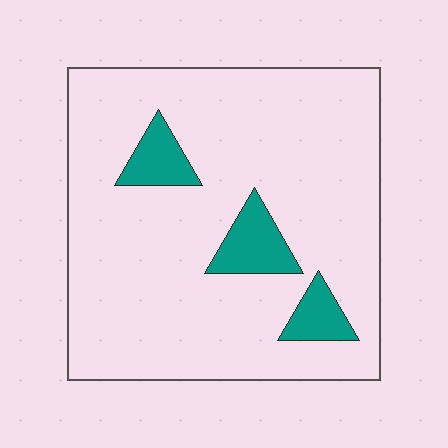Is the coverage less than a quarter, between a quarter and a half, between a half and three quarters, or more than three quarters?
Less than a quarter.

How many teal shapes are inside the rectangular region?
3.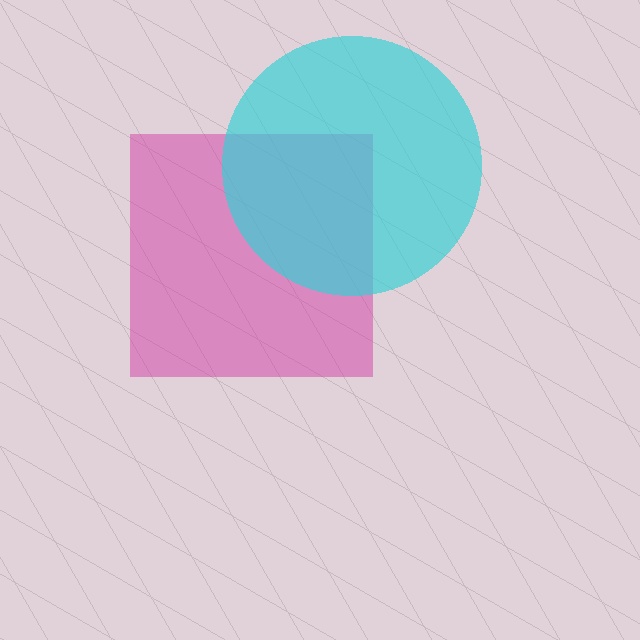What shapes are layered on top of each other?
The layered shapes are: a magenta square, a cyan circle.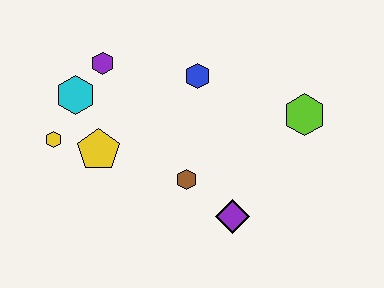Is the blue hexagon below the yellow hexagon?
No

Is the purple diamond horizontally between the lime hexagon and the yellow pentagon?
Yes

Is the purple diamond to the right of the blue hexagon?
Yes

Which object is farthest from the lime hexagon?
The yellow hexagon is farthest from the lime hexagon.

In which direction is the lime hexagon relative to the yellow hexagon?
The lime hexagon is to the right of the yellow hexagon.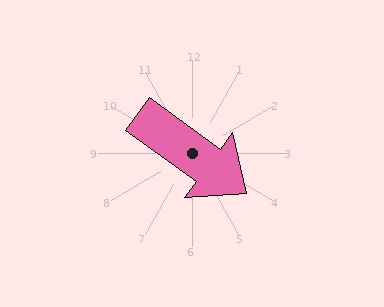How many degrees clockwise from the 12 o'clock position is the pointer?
Approximately 126 degrees.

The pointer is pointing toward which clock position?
Roughly 4 o'clock.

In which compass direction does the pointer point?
Southeast.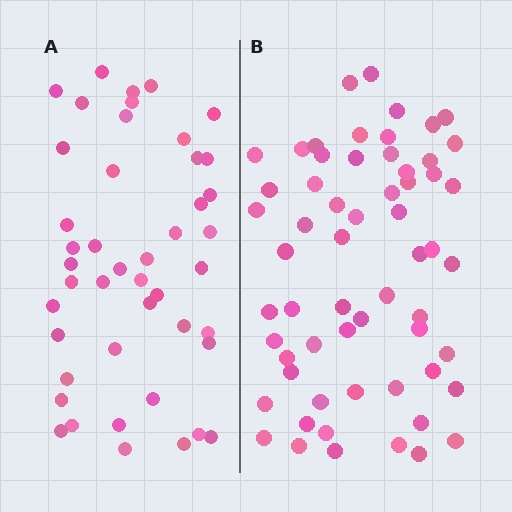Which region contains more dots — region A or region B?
Region B (the right region) has more dots.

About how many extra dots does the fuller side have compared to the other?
Region B has approximately 15 more dots than region A.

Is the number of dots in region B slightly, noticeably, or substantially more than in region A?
Region B has noticeably more, but not dramatically so. The ratio is roughly 1.3 to 1.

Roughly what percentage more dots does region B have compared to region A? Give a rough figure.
About 35% more.